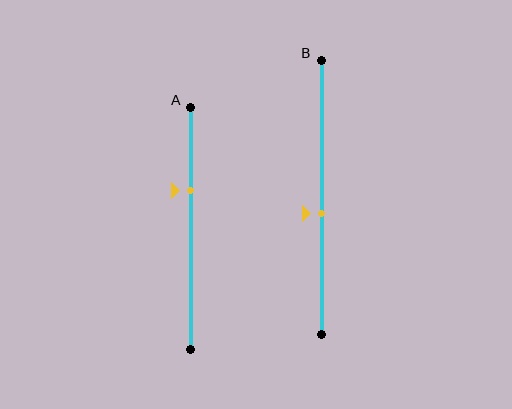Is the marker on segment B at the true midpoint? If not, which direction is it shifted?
No, the marker on segment B is shifted downward by about 6% of the segment length.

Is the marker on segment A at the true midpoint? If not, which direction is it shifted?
No, the marker on segment A is shifted upward by about 15% of the segment length.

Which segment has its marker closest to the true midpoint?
Segment B has its marker closest to the true midpoint.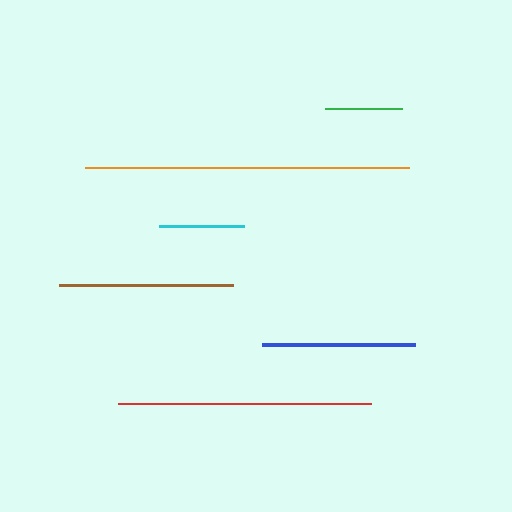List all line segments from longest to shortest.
From longest to shortest: orange, red, brown, blue, cyan, green.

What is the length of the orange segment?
The orange segment is approximately 324 pixels long.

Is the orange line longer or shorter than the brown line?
The orange line is longer than the brown line.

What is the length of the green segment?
The green segment is approximately 77 pixels long.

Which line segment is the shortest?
The green line is the shortest at approximately 77 pixels.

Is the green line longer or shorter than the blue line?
The blue line is longer than the green line.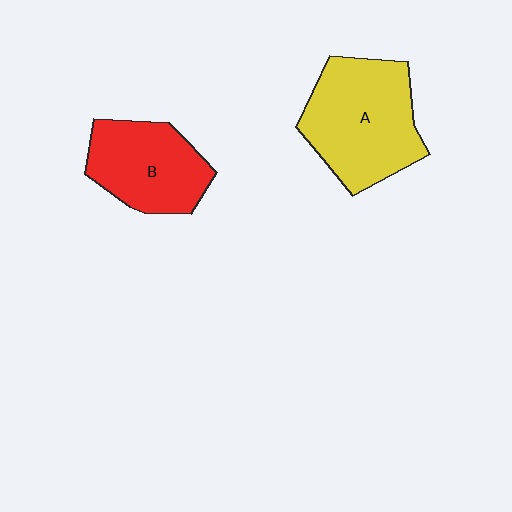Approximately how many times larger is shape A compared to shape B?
Approximately 1.3 times.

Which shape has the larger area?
Shape A (yellow).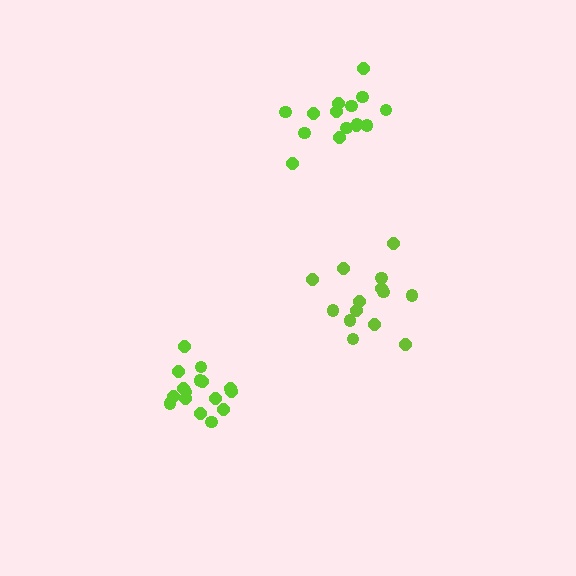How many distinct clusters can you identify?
There are 3 distinct clusters.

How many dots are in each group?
Group 1: 16 dots, Group 2: 14 dots, Group 3: 15 dots (45 total).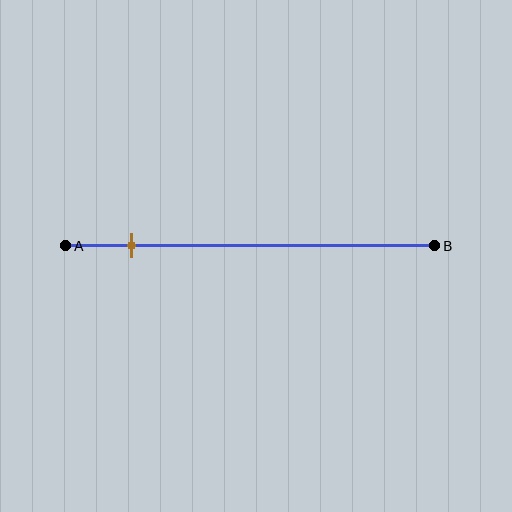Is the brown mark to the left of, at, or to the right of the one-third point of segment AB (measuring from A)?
The brown mark is to the left of the one-third point of segment AB.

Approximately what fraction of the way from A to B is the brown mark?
The brown mark is approximately 20% of the way from A to B.